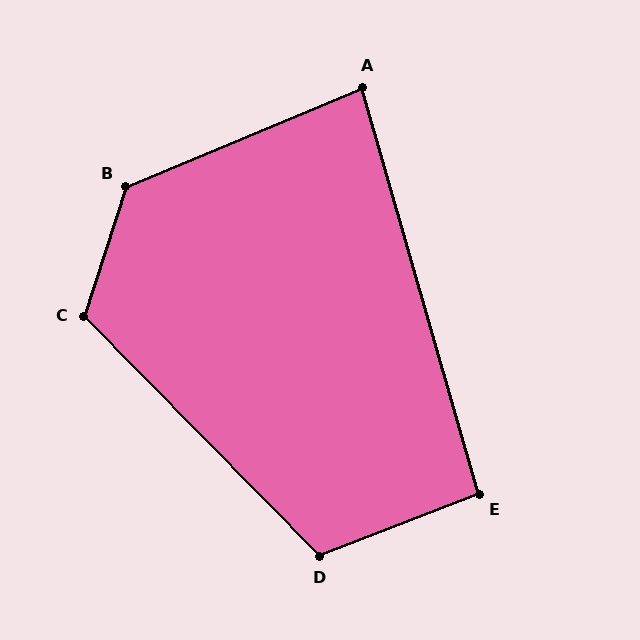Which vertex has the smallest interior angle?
A, at approximately 84 degrees.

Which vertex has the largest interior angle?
B, at approximately 130 degrees.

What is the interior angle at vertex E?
Approximately 95 degrees (obtuse).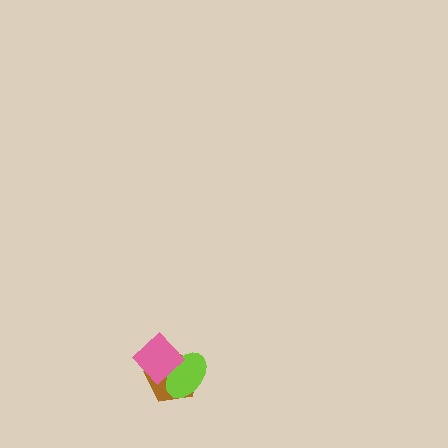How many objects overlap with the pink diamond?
2 objects overlap with the pink diamond.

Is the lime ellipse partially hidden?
Yes, it is partially covered by another shape.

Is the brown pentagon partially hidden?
Yes, it is partially covered by another shape.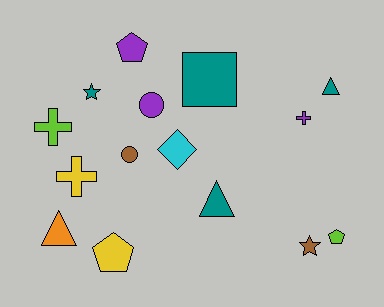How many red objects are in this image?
There are no red objects.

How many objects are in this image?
There are 15 objects.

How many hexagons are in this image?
There are no hexagons.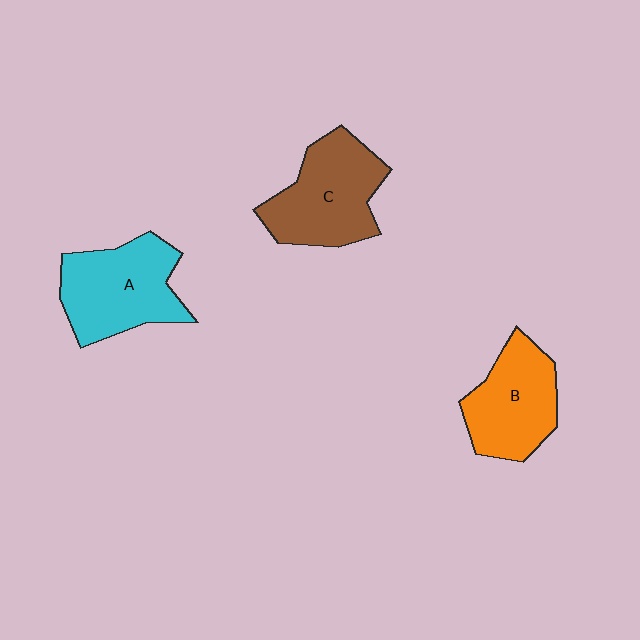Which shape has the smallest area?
Shape B (orange).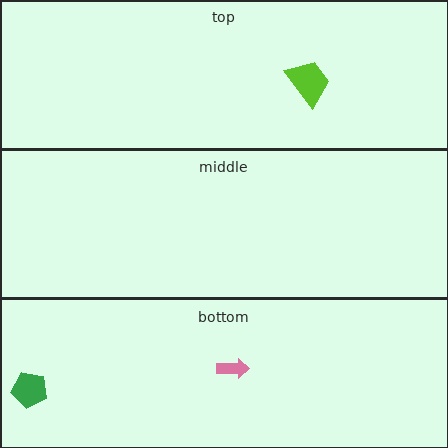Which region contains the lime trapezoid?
The top region.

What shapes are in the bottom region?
The green pentagon, the pink arrow.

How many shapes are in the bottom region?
2.